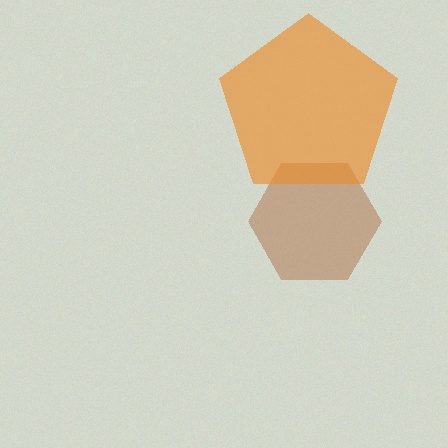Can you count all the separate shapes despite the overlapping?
Yes, there are 2 separate shapes.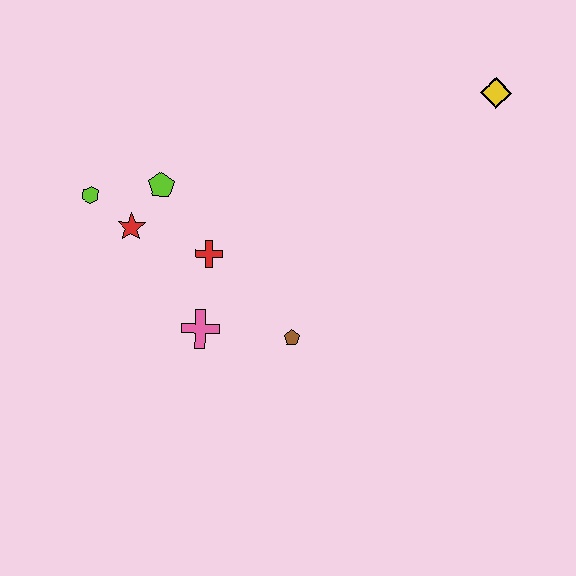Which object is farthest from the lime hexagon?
The yellow diamond is farthest from the lime hexagon.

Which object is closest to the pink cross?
The red cross is closest to the pink cross.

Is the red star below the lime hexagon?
Yes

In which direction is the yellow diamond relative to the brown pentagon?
The yellow diamond is above the brown pentagon.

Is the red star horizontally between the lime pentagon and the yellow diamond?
No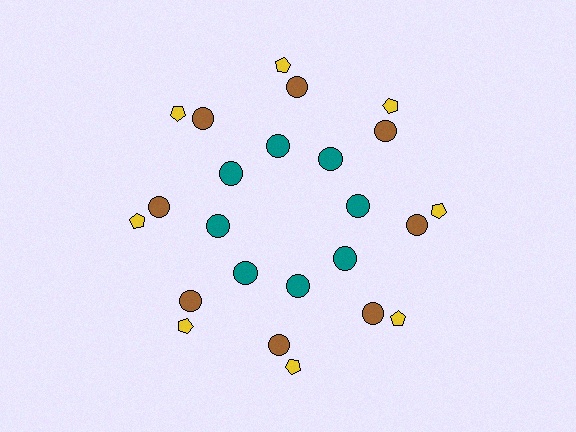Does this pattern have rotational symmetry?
Yes, this pattern has 8-fold rotational symmetry. It looks the same after rotating 45 degrees around the center.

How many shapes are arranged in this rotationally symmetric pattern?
There are 24 shapes, arranged in 8 groups of 3.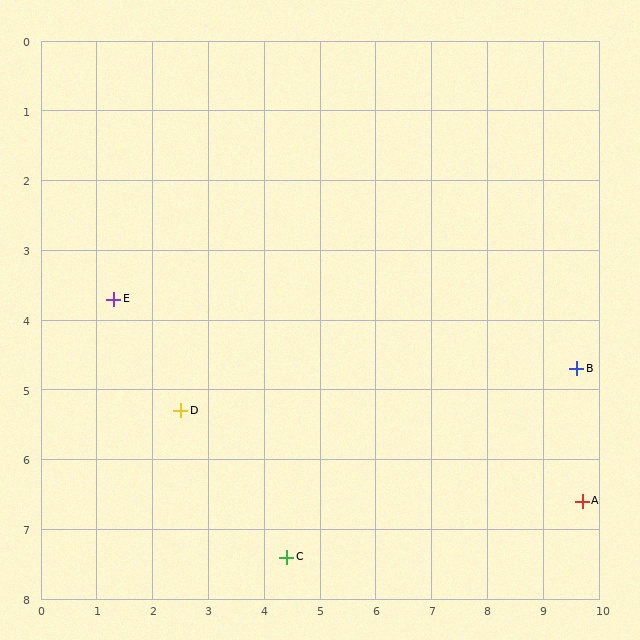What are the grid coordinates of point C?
Point C is at approximately (4.4, 7.4).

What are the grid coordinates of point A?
Point A is at approximately (9.7, 6.6).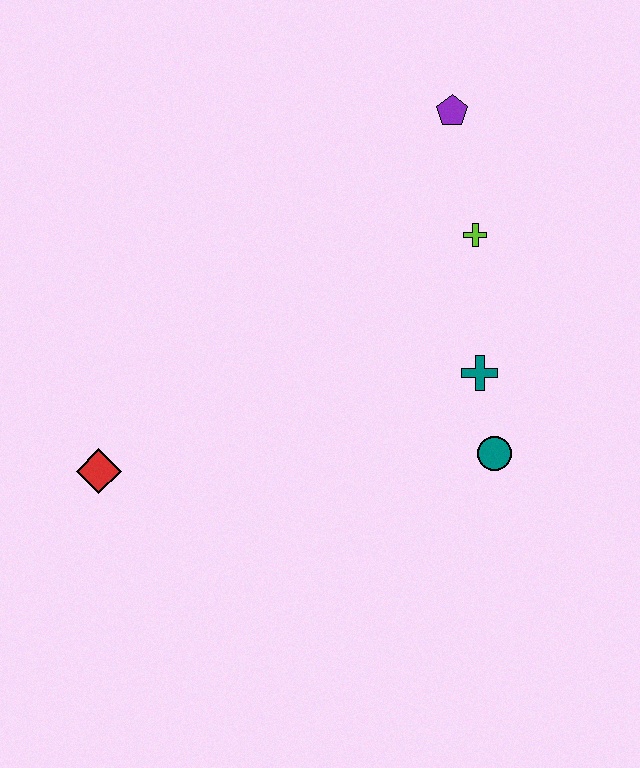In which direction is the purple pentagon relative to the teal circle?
The purple pentagon is above the teal circle.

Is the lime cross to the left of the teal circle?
Yes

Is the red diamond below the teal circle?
Yes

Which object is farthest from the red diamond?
The purple pentagon is farthest from the red diamond.